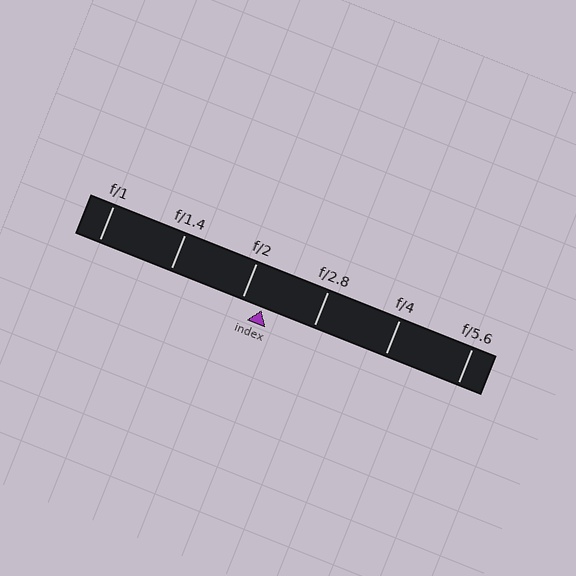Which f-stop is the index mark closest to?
The index mark is closest to f/2.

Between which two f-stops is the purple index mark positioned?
The index mark is between f/2 and f/2.8.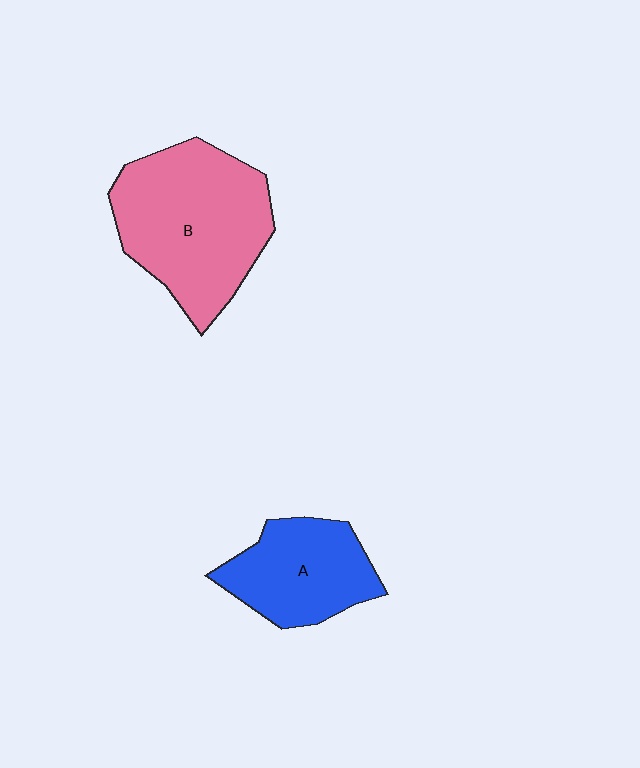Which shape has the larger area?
Shape B (pink).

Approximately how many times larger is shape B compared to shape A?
Approximately 1.6 times.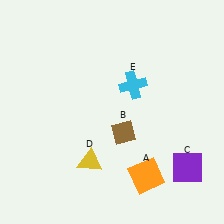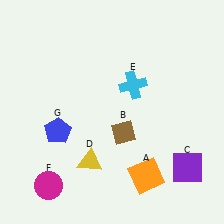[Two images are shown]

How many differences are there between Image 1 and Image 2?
There are 2 differences between the two images.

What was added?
A magenta circle (F), a blue pentagon (G) were added in Image 2.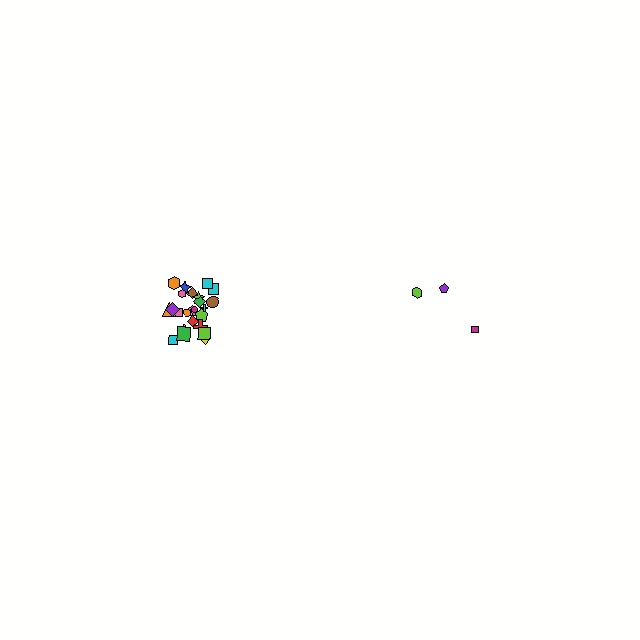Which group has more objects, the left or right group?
The left group.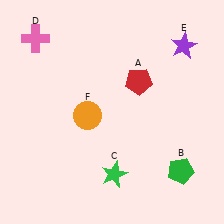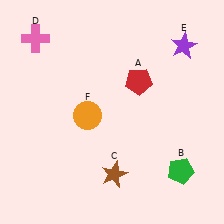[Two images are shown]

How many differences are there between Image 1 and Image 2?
There is 1 difference between the two images.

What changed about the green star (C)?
In Image 1, C is green. In Image 2, it changed to brown.